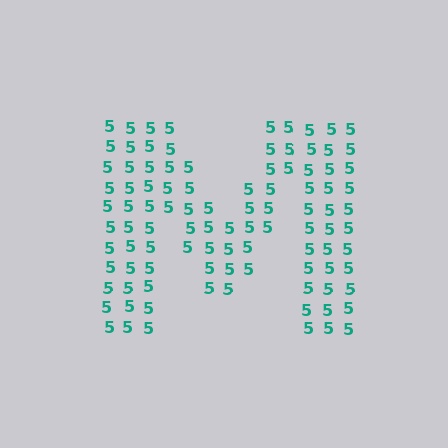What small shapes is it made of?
It is made of small digit 5's.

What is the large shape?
The large shape is the letter M.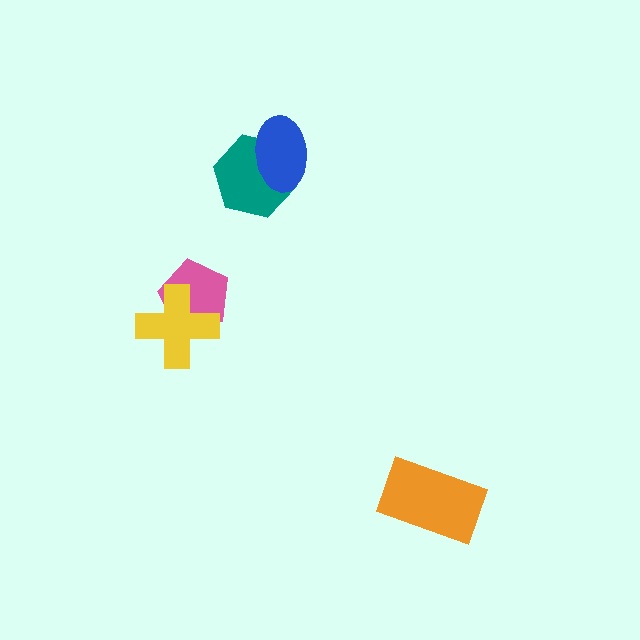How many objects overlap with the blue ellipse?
1 object overlaps with the blue ellipse.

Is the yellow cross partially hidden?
No, no other shape covers it.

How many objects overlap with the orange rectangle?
0 objects overlap with the orange rectangle.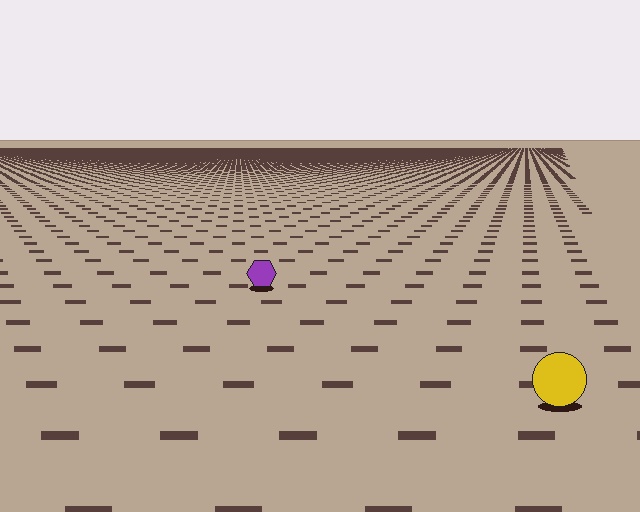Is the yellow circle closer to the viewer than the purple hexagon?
Yes. The yellow circle is closer — you can tell from the texture gradient: the ground texture is coarser near it.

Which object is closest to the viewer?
The yellow circle is closest. The texture marks near it are larger and more spread out.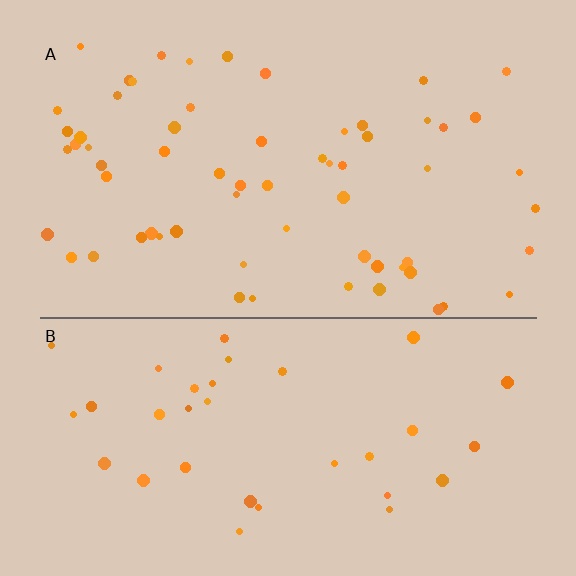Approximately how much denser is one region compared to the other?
Approximately 1.8× — region A over region B.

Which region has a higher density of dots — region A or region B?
A (the top).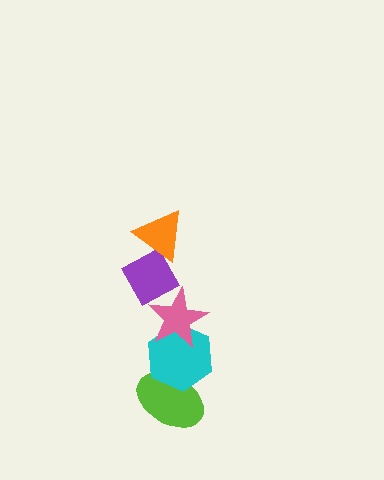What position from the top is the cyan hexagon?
The cyan hexagon is 4th from the top.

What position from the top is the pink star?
The pink star is 3rd from the top.